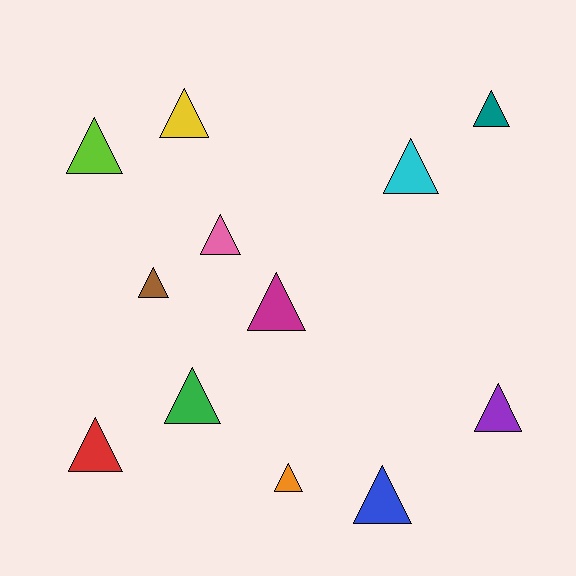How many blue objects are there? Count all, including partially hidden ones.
There is 1 blue object.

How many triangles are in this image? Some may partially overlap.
There are 12 triangles.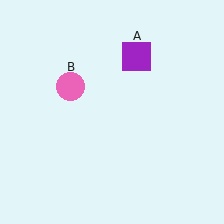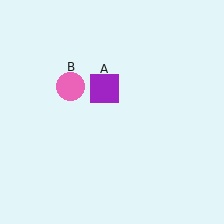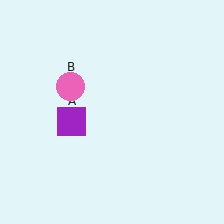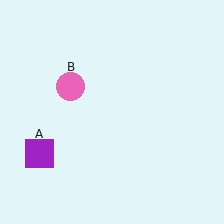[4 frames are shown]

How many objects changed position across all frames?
1 object changed position: purple square (object A).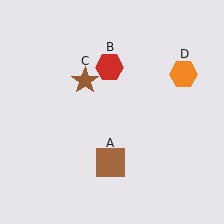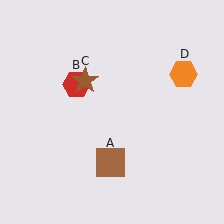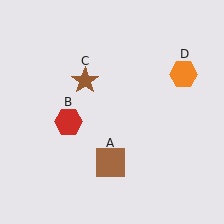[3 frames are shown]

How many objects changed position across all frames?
1 object changed position: red hexagon (object B).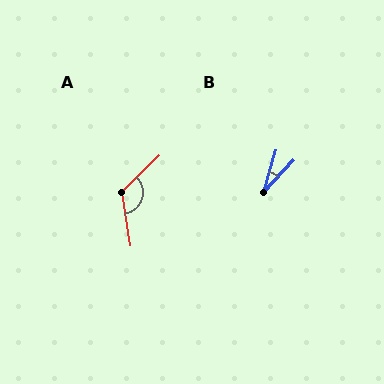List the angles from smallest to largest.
B (27°), A (125°).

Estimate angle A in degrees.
Approximately 125 degrees.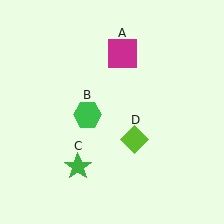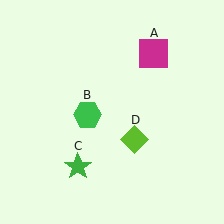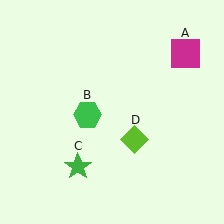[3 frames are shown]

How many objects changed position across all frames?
1 object changed position: magenta square (object A).